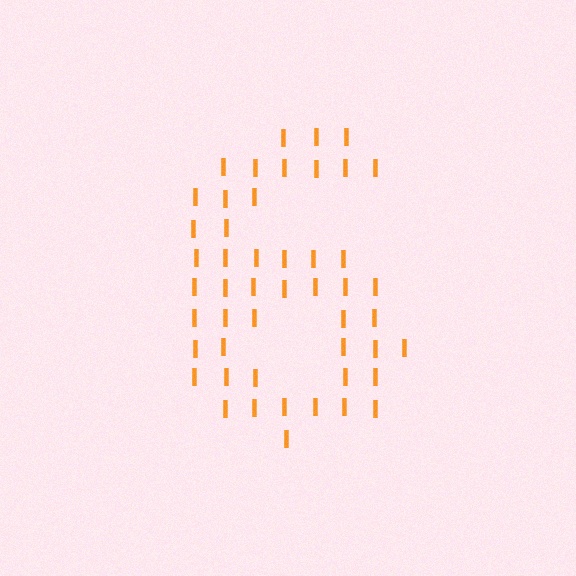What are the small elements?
The small elements are letter I's.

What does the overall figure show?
The overall figure shows the digit 6.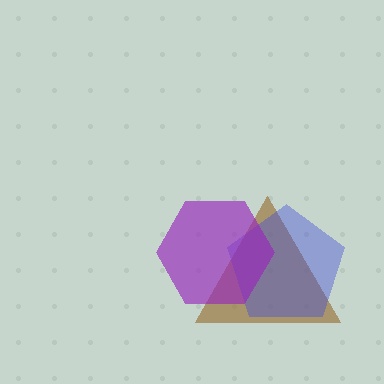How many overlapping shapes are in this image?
There are 3 overlapping shapes in the image.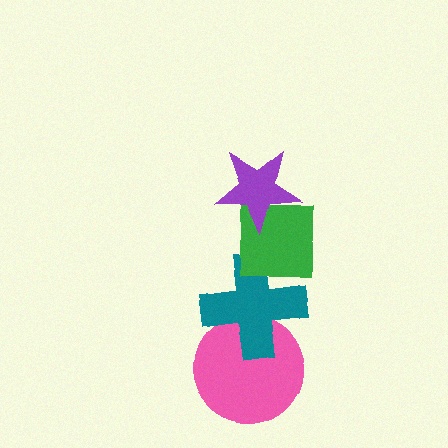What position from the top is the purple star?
The purple star is 1st from the top.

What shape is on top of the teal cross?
The green square is on top of the teal cross.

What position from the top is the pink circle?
The pink circle is 4th from the top.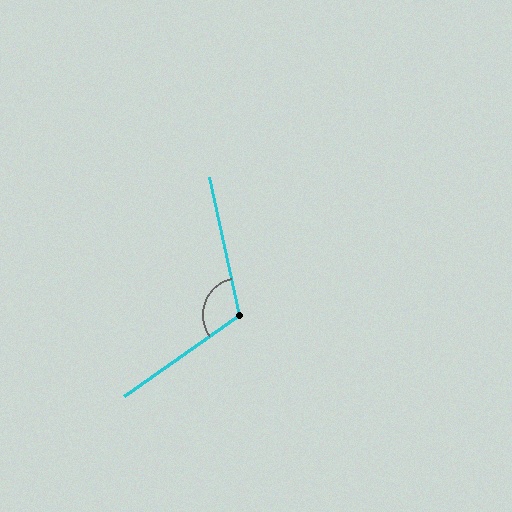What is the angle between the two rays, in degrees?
Approximately 113 degrees.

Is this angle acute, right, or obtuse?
It is obtuse.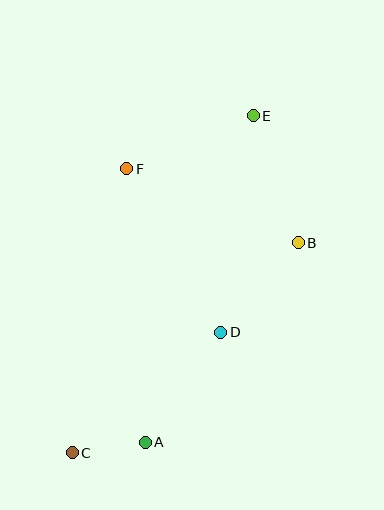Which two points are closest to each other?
Points A and C are closest to each other.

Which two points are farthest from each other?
Points C and E are farthest from each other.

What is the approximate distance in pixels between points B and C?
The distance between B and C is approximately 308 pixels.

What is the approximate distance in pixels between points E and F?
The distance between E and F is approximately 137 pixels.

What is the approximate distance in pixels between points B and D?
The distance between B and D is approximately 118 pixels.